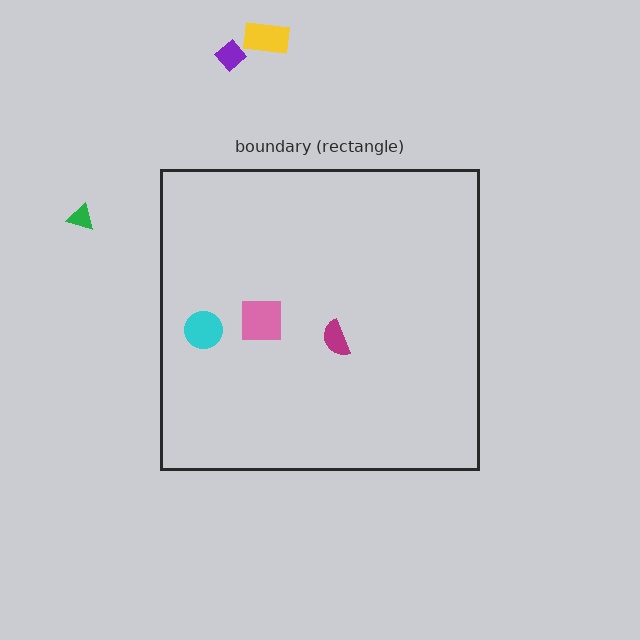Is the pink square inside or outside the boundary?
Inside.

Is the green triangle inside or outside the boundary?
Outside.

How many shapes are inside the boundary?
3 inside, 3 outside.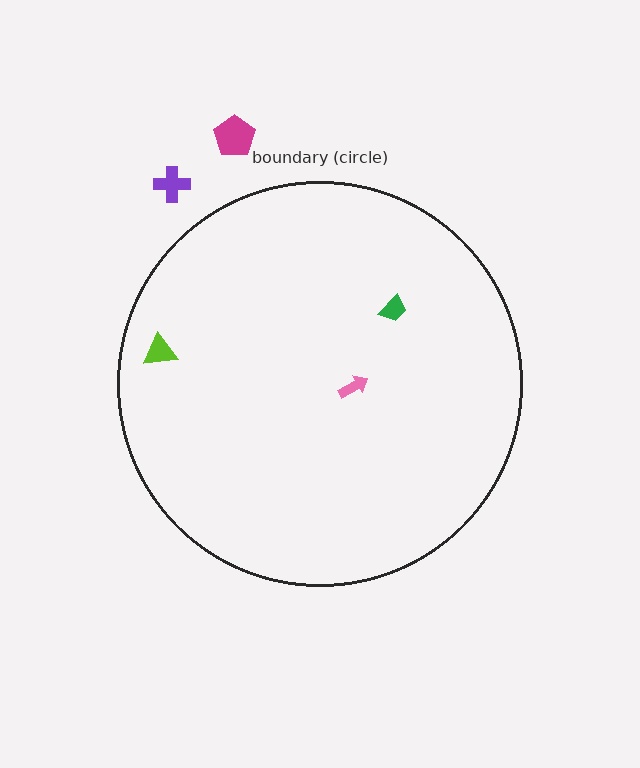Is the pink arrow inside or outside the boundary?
Inside.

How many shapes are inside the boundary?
3 inside, 2 outside.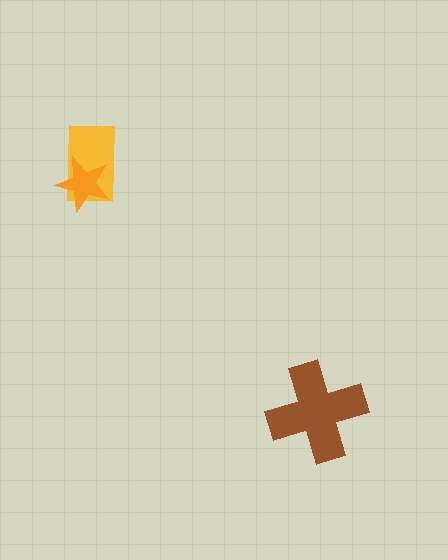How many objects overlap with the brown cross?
0 objects overlap with the brown cross.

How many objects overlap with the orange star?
1 object overlaps with the orange star.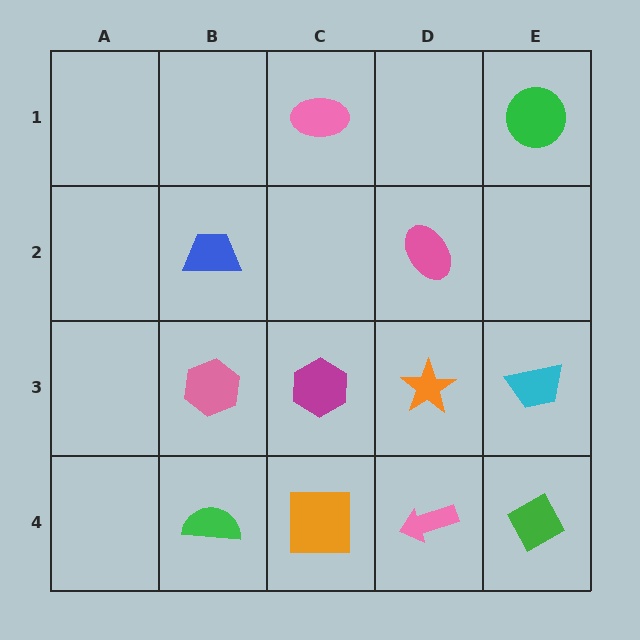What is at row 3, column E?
A cyan trapezoid.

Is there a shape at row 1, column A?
No, that cell is empty.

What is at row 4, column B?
A green semicircle.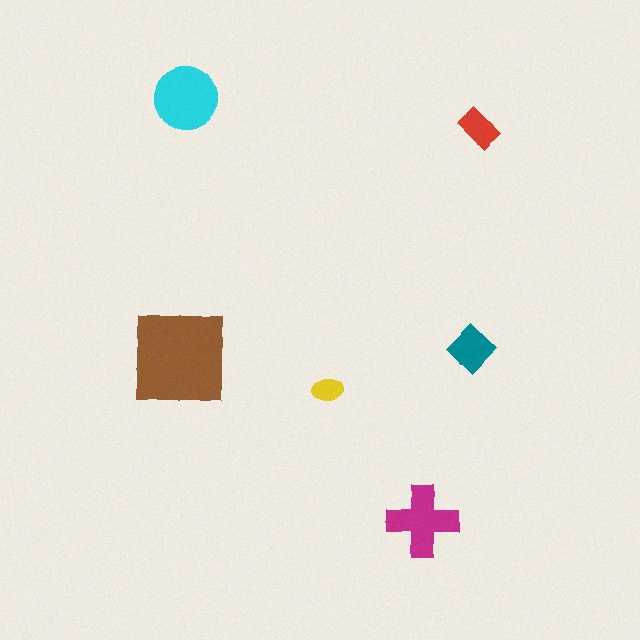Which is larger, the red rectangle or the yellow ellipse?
The red rectangle.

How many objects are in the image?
There are 6 objects in the image.